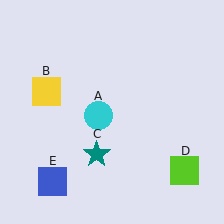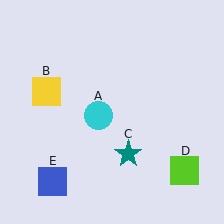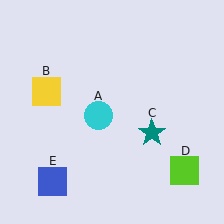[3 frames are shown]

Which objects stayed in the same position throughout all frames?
Cyan circle (object A) and yellow square (object B) and lime square (object D) and blue square (object E) remained stationary.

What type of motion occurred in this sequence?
The teal star (object C) rotated counterclockwise around the center of the scene.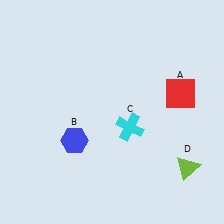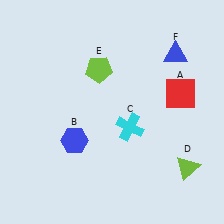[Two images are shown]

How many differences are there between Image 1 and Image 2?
There are 2 differences between the two images.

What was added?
A lime pentagon (E), a blue triangle (F) were added in Image 2.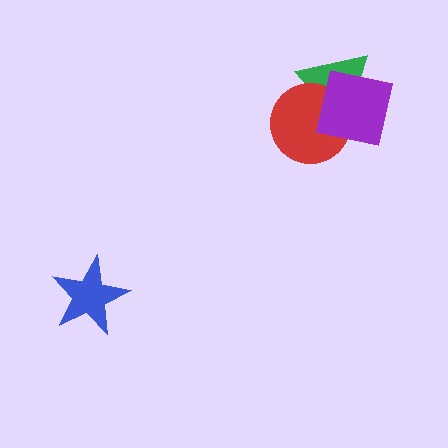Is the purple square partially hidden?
No, no other shape covers it.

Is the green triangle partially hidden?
Yes, it is partially covered by another shape.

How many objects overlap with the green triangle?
2 objects overlap with the green triangle.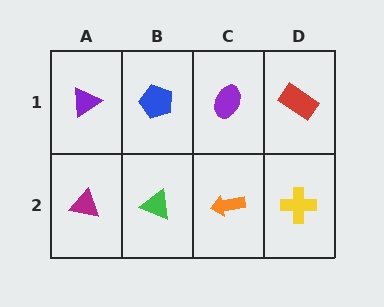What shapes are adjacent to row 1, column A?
A magenta triangle (row 2, column A), a blue pentagon (row 1, column B).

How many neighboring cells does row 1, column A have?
2.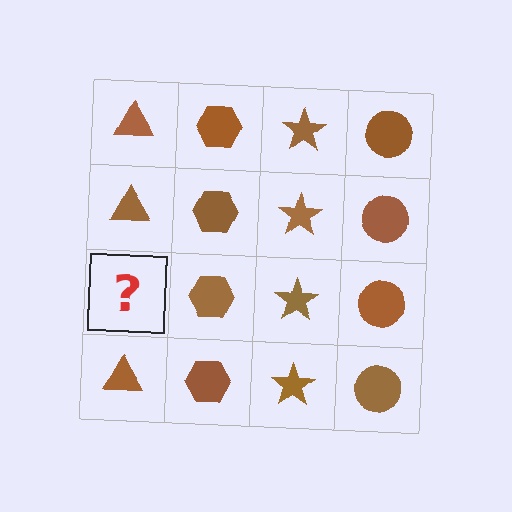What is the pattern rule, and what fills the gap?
The rule is that each column has a consistent shape. The gap should be filled with a brown triangle.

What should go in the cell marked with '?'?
The missing cell should contain a brown triangle.